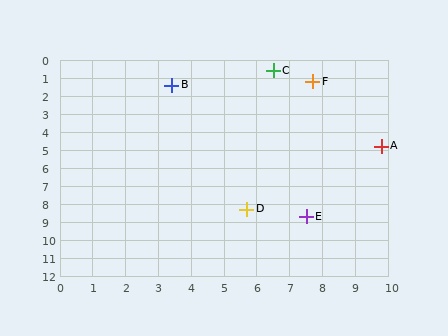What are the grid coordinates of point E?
Point E is at approximately (7.5, 8.7).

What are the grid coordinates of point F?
Point F is at approximately (7.7, 1.2).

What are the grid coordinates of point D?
Point D is at approximately (5.7, 8.3).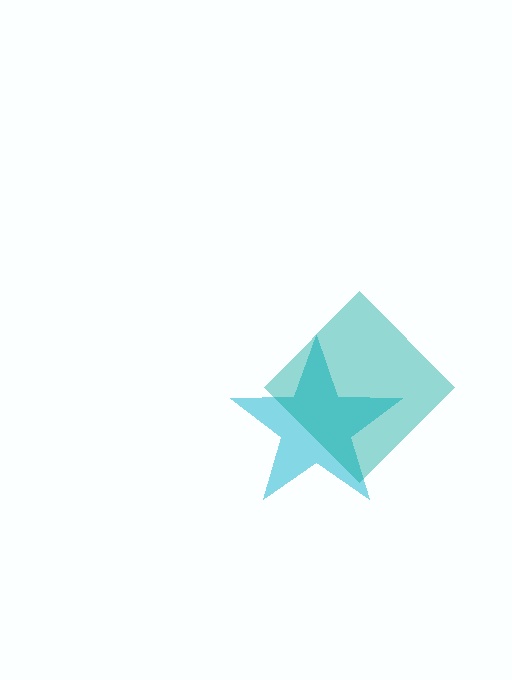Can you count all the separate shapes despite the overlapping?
Yes, there are 2 separate shapes.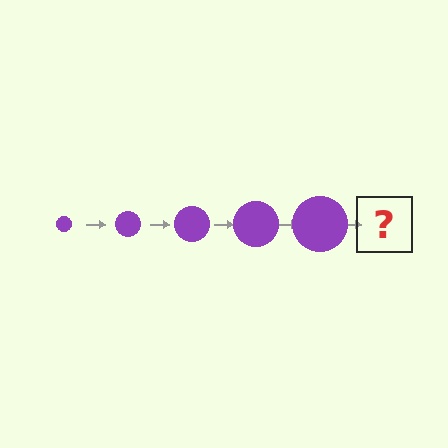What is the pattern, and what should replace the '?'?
The pattern is that the circle gets progressively larger each step. The '?' should be a purple circle, larger than the previous one.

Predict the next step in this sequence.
The next step is a purple circle, larger than the previous one.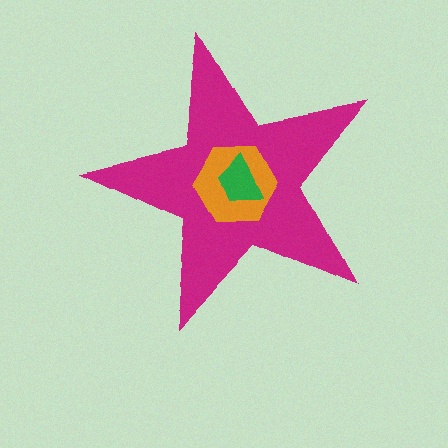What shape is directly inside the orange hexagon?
The green trapezoid.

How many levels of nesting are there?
3.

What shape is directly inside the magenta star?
The orange hexagon.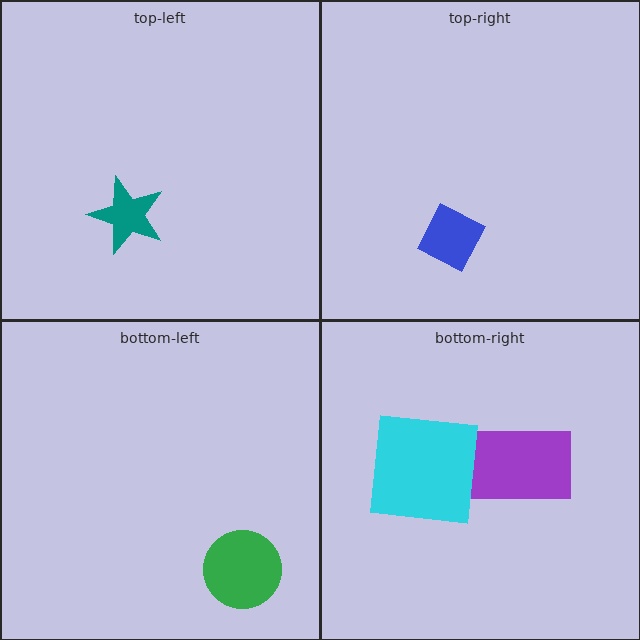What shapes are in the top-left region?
The teal star.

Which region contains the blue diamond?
The top-right region.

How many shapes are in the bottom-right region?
2.